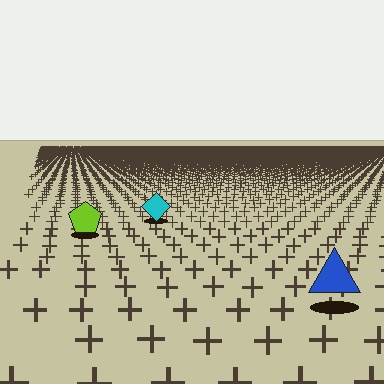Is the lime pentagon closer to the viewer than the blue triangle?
No. The blue triangle is closer — you can tell from the texture gradient: the ground texture is coarser near it.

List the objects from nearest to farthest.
From nearest to farthest: the blue triangle, the lime pentagon, the cyan diamond.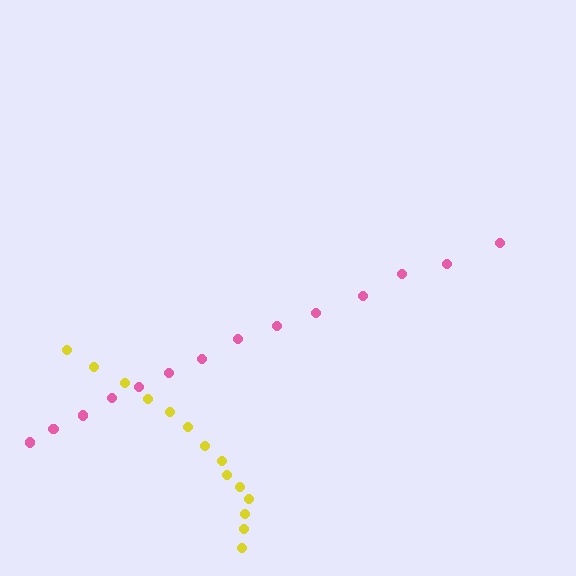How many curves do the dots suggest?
There are 2 distinct paths.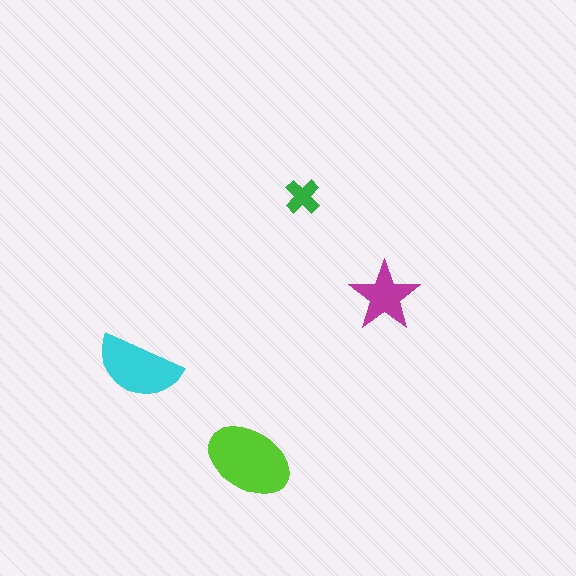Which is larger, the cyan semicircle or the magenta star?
The cyan semicircle.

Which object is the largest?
The lime ellipse.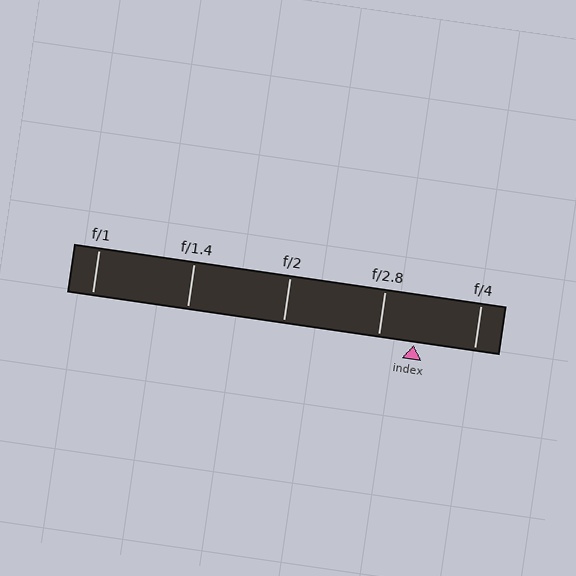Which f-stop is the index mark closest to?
The index mark is closest to f/2.8.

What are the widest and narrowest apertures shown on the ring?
The widest aperture shown is f/1 and the narrowest is f/4.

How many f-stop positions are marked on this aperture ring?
There are 5 f-stop positions marked.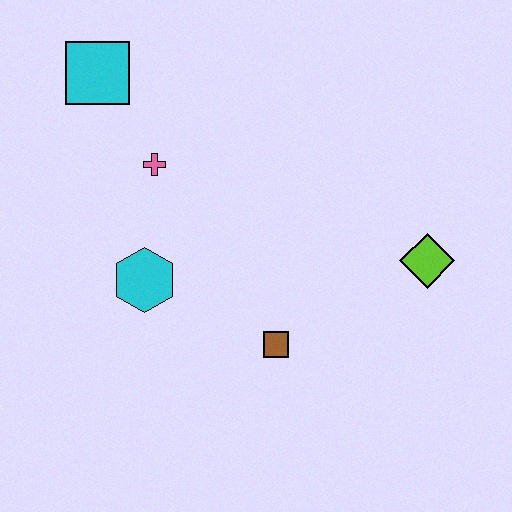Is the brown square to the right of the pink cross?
Yes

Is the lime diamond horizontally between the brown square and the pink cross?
No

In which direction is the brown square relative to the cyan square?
The brown square is below the cyan square.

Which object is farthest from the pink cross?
The lime diamond is farthest from the pink cross.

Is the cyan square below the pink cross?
No